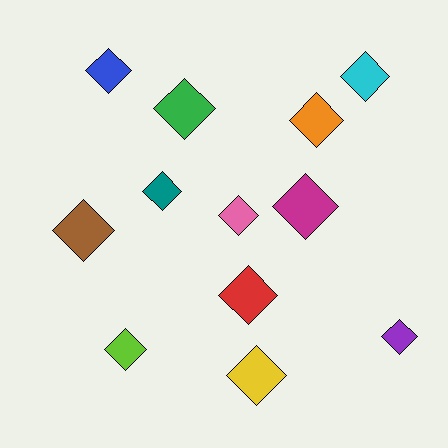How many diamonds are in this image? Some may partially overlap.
There are 12 diamonds.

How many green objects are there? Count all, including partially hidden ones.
There is 1 green object.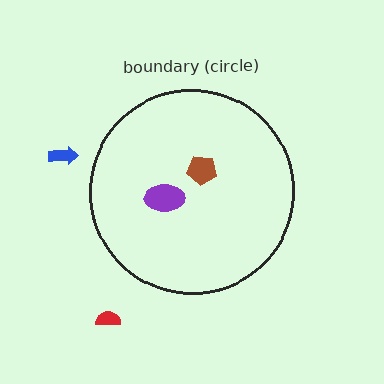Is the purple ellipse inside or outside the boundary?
Inside.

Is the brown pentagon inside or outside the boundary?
Inside.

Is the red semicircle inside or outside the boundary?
Outside.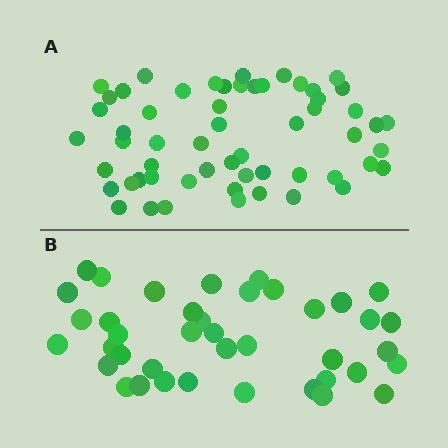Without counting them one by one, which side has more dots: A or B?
Region A (the top region) has more dots.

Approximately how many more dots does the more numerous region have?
Region A has approximately 15 more dots than region B.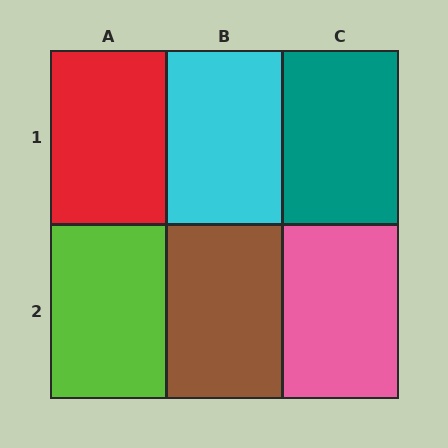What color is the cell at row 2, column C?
Pink.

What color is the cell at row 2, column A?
Lime.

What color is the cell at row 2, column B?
Brown.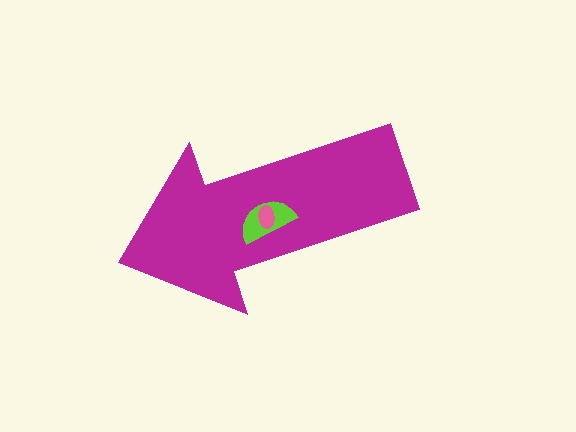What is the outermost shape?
The magenta arrow.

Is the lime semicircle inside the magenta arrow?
Yes.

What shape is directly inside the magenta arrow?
The lime semicircle.